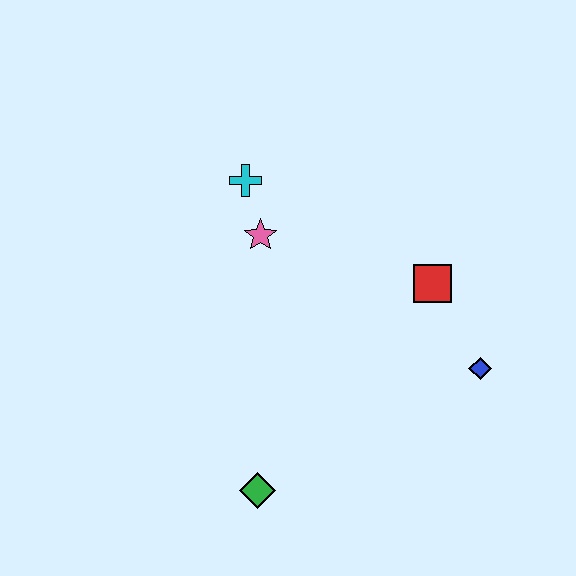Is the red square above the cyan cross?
No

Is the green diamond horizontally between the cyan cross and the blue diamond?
Yes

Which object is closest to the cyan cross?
The pink star is closest to the cyan cross.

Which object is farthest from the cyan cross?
The green diamond is farthest from the cyan cross.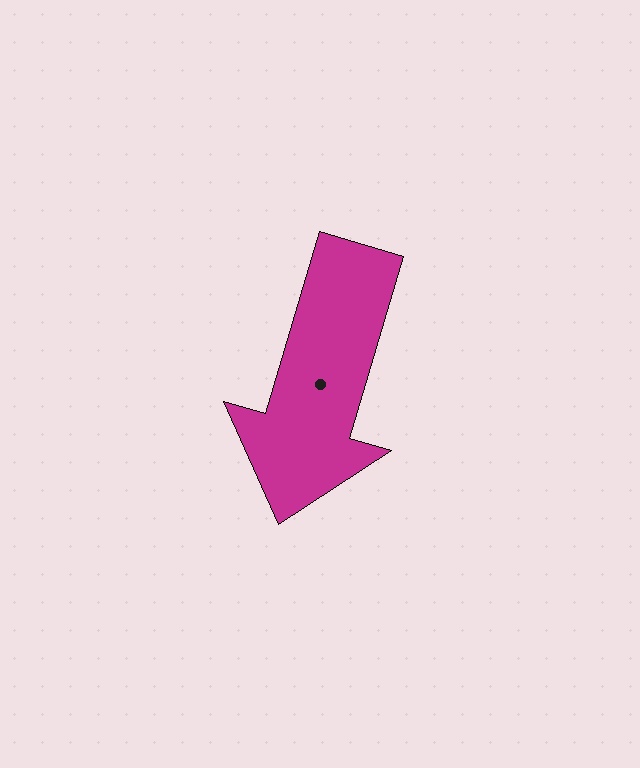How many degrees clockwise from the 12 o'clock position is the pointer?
Approximately 196 degrees.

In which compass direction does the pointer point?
South.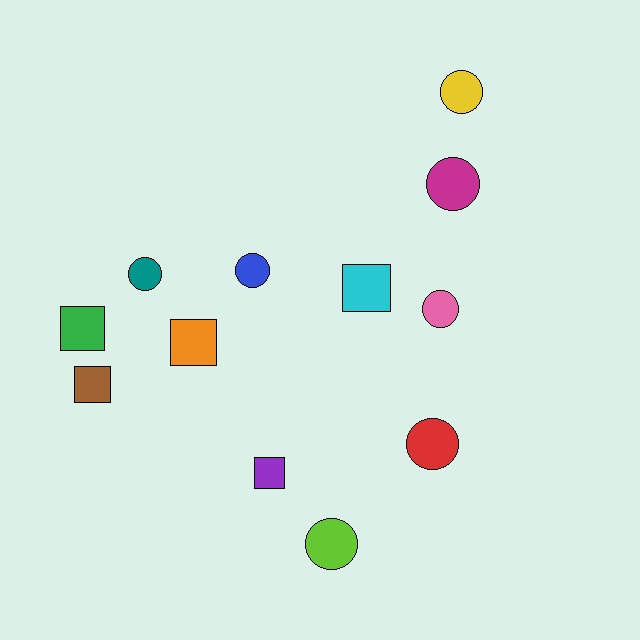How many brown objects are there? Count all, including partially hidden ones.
There is 1 brown object.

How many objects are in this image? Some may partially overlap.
There are 12 objects.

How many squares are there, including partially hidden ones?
There are 5 squares.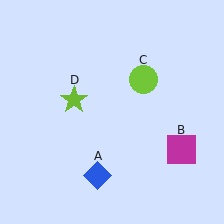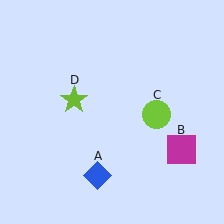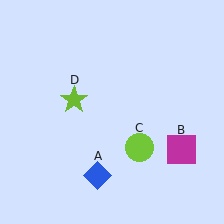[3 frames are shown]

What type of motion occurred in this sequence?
The lime circle (object C) rotated clockwise around the center of the scene.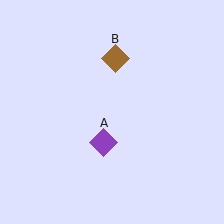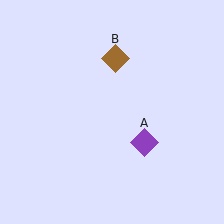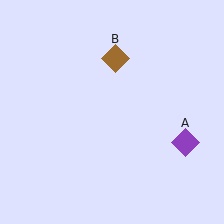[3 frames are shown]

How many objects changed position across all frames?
1 object changed position: purple diamond (object A).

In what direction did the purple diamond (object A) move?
The purple diamond (object A) moved right.